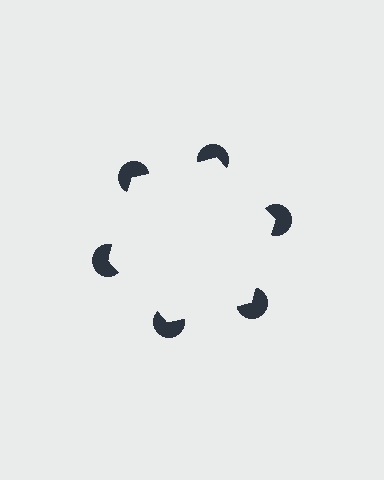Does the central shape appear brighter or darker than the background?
It typically appears slightly brighter than the background, even though no actual brightness change is drawn.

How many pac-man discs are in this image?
There are 6 — one at each vertex of the illusory hexagon.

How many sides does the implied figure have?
6 sides.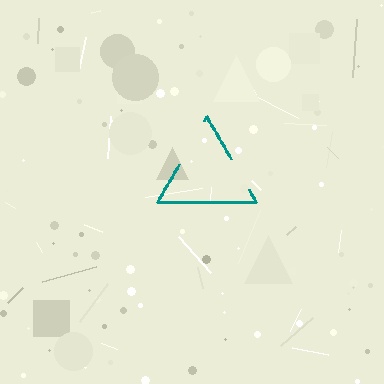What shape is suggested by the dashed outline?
The dashed outline suggests a triangle.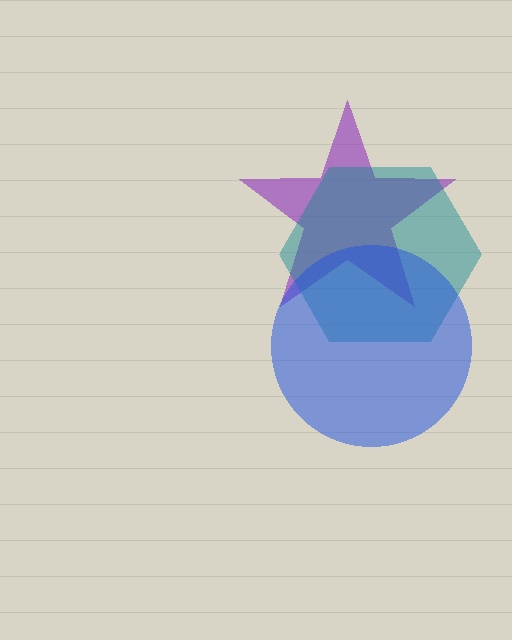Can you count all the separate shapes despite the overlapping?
Yes, there are 3 separate shapes.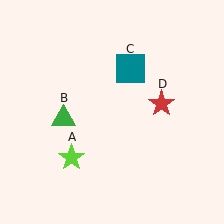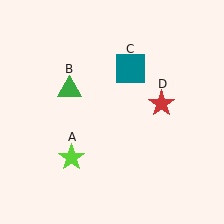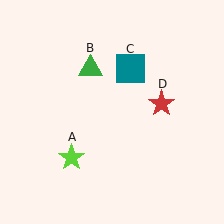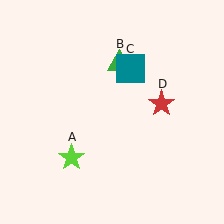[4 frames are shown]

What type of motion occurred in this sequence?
The green triangle (object B) rotated clockwise around the center of the scene.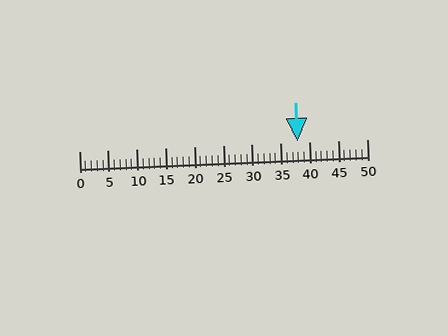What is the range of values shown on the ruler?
The ruler shows values from 0 to 50.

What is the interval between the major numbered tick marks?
The major tick marks are spaced 5 units apart.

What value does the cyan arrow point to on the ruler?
The cyan arrow points to approximately 38.